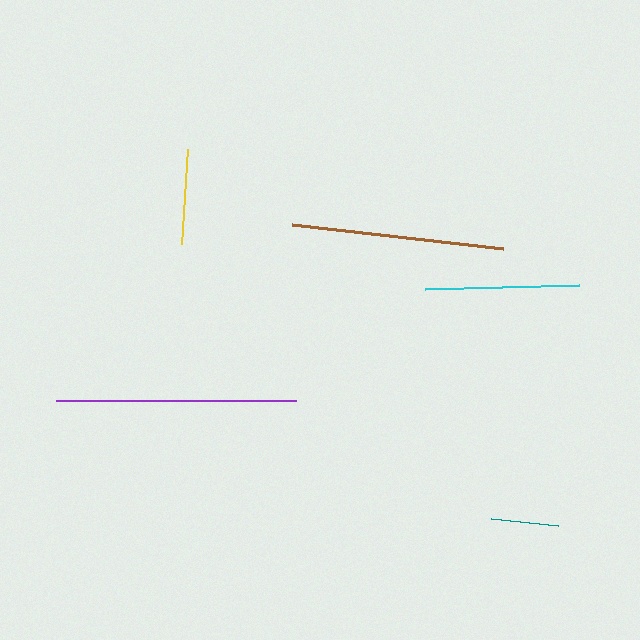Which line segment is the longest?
The purple line is the longest at approximately 240 pixels.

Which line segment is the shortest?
The teal line is the shortest at approximately 68 pixels.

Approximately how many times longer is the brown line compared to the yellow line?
The brown line is approximately 2.2 times the length of the yellow line.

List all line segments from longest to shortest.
From longest to shortest: purple, brown, cyan, yellow, teal.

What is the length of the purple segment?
The purple segment is approximately 240 pixels long.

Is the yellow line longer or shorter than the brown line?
The brown line is longer than the yellow line.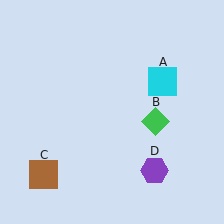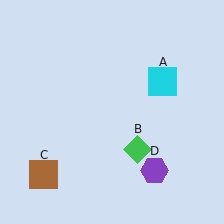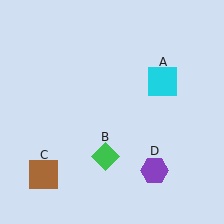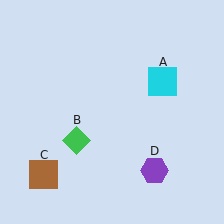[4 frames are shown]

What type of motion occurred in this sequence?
The green diamond (object B) rotated clockwise around the center of the scene.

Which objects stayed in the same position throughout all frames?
Cyan square (object A) and brown square (object C) and purple hexagon (object D) remained stationary.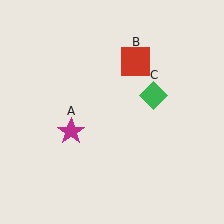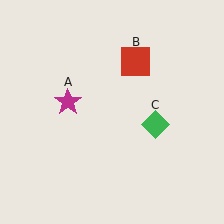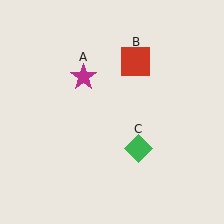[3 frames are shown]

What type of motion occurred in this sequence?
The magenta star (object A), green diamond (object C) rotated clockwise around the center of the scene.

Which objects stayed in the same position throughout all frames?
Red square (object B) remained stationary.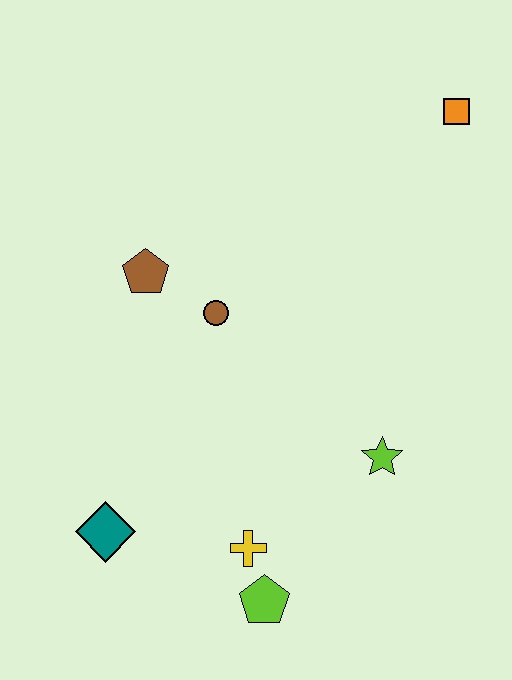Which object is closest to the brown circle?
The brown pentagon is closest to the brown circle.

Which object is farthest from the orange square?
The teal diamond is farthest from the orange square.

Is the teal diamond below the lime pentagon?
No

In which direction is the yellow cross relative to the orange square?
The yellow cross is below the orange square.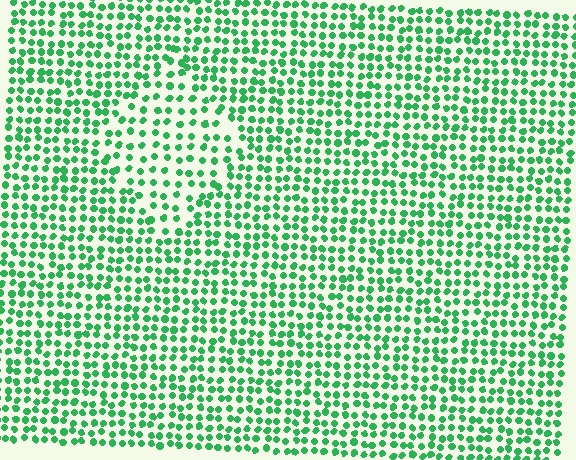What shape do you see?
I see a diamond.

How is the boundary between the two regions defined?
The boundary is defined by a change in element density (approximately 1.6x ratio). All elements are the same color, size, and shape.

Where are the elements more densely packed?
The elements are more densely packed outside the diamond boundary.